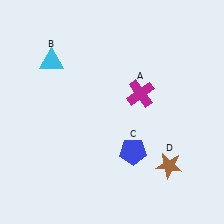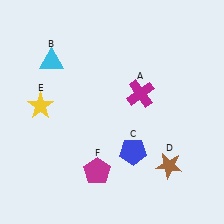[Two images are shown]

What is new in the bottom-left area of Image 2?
A magenta pentagon (F) was added in the bottom-left area of Image 2.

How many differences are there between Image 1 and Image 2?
There are 2 differences between the two images.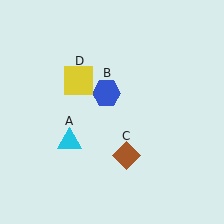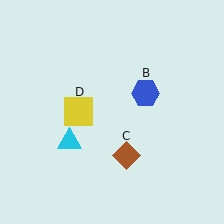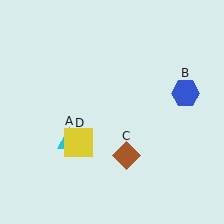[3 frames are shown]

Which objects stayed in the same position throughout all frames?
Cyan triangle (object A) and brown diamond (object C) remained stationary.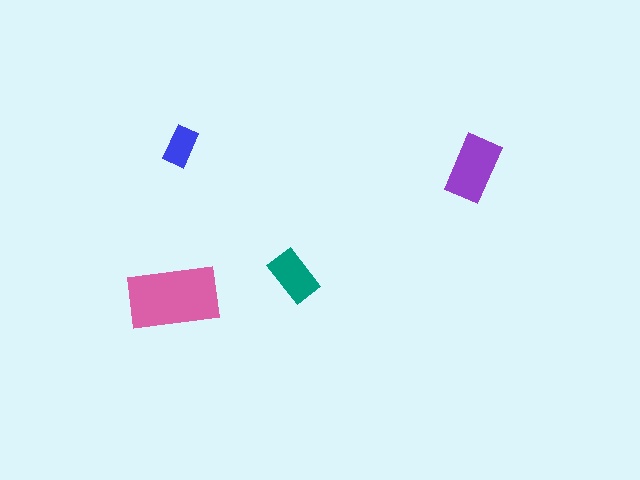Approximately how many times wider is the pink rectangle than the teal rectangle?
About 1.5 times wider.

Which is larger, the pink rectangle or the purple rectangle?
The pink one.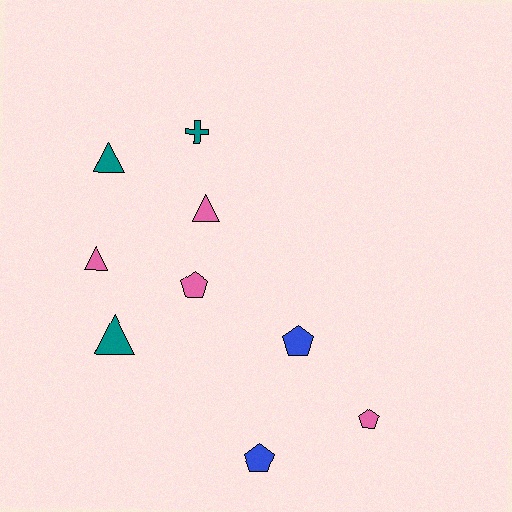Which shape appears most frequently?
Pentagon, with 4 objects.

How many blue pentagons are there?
There are 2 blue pentagons.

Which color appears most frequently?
Pink, with 4 objects.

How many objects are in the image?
There are 9 objects.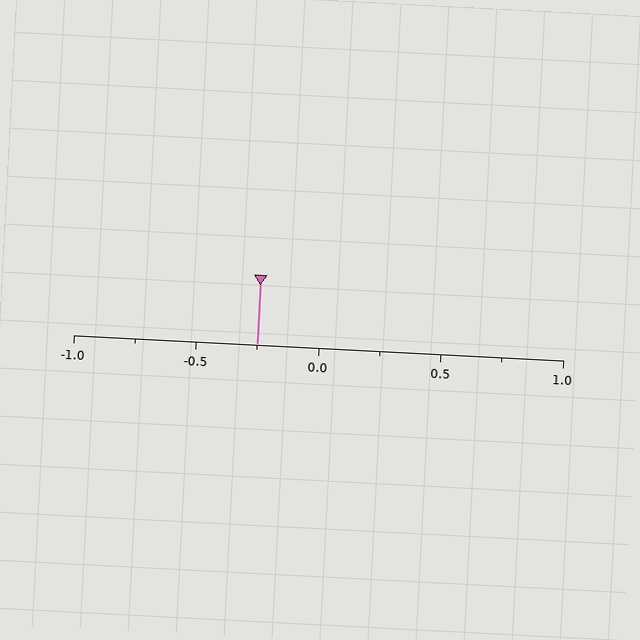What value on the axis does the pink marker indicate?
The marker indicates approximately -0.25.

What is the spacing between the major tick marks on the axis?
The major ticks are spaced 0.5 apart.